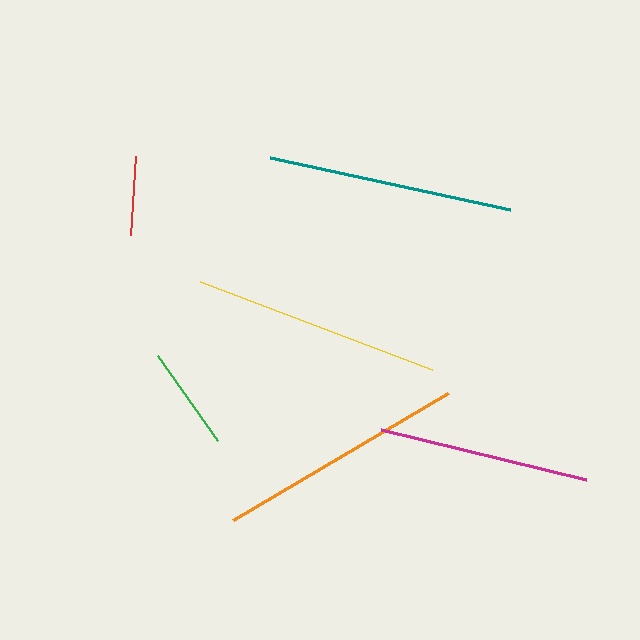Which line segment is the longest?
The orange line is the longest at approximately 250 pixels.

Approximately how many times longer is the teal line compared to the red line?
The teal line is approximately 3.1 times the length of the red line.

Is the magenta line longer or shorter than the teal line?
The teal line is longer than the magenta line.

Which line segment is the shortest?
The red line is the shortest at approximately 79 pixels.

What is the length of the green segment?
The green segment is approximately 104 pixels long.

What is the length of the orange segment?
The orange segment is approximately 250 pixels long.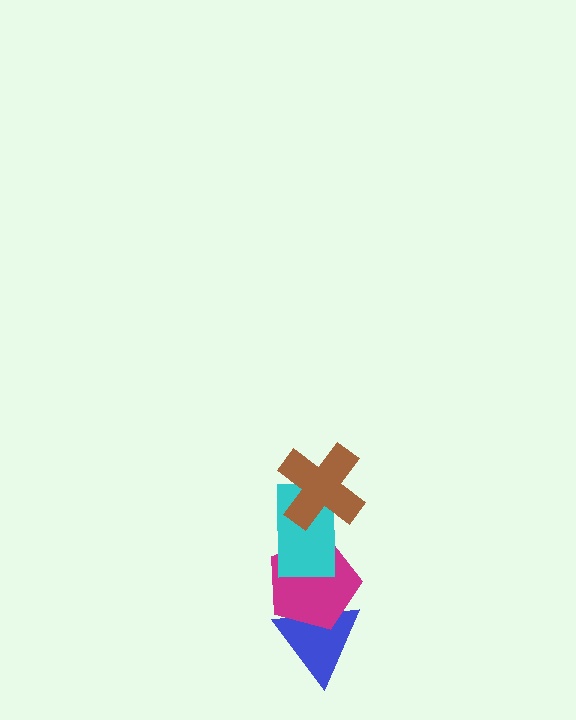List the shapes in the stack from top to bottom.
From top to bottom: the brown cross, the cyan rectangle, the magenta pentagon, the blue triangle.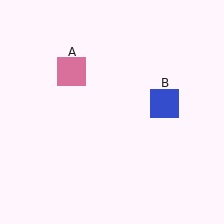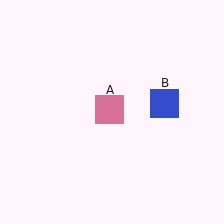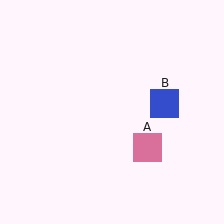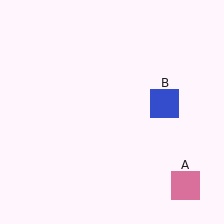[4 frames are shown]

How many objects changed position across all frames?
1 object changed position: pink square (object A).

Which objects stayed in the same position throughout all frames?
Blue square (object B) remained stationary.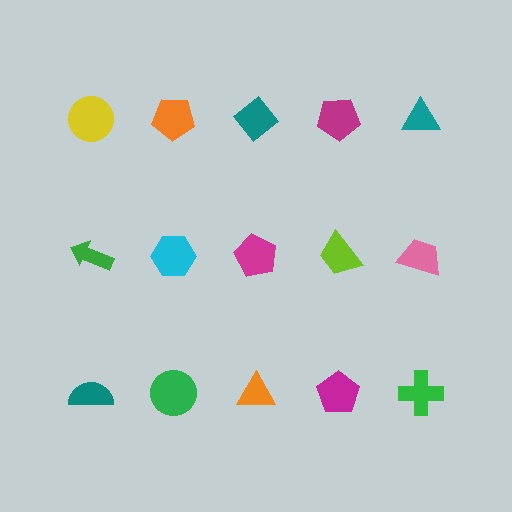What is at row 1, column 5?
A teal triangle.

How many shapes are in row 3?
5 shapes.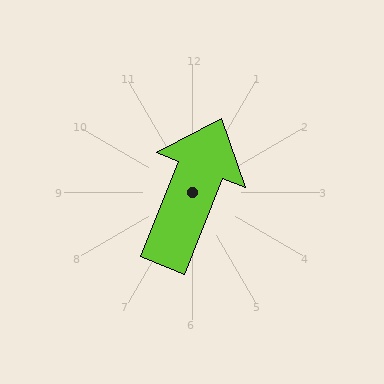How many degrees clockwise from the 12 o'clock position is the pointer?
Approximately 22 degrees.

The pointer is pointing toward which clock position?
Roughly 1 o'clock.